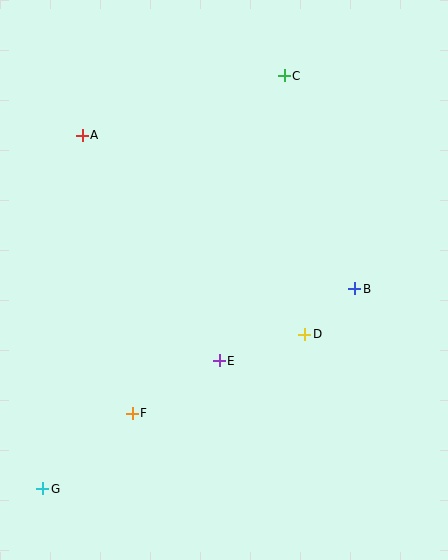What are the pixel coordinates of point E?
Point E is at (219, 361).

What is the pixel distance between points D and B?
The distance between D and B is 68 pixels.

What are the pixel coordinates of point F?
Point F is at (132, 413).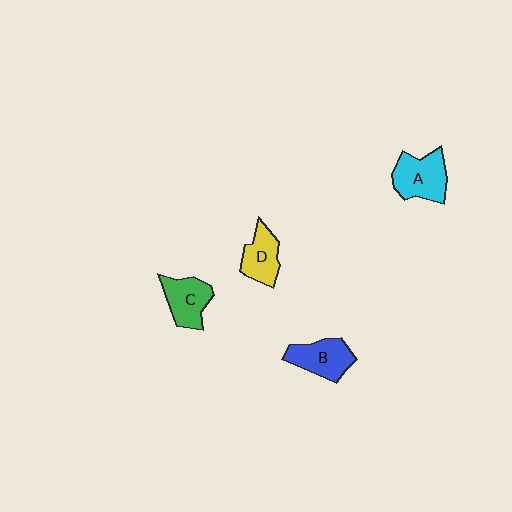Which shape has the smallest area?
Shape D (yellow).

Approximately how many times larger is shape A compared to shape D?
Approximately 1.3 times.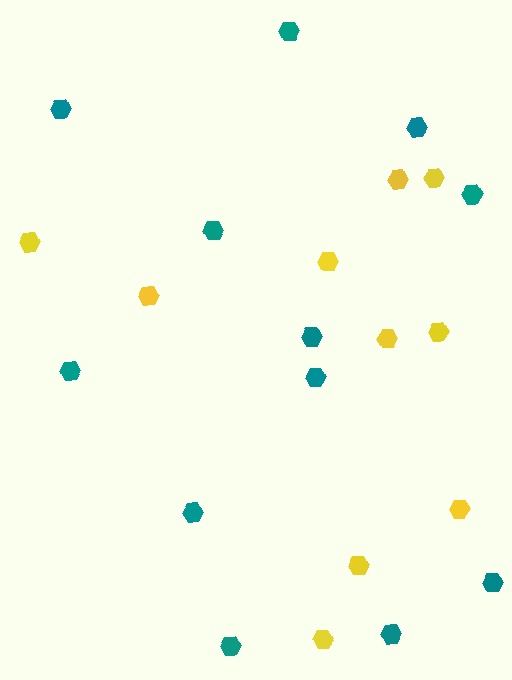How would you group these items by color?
There are 2 groups: one group of teal hexagons (12) and one group of yellow hexagons (10).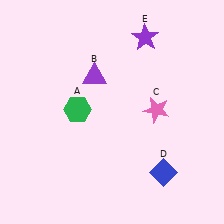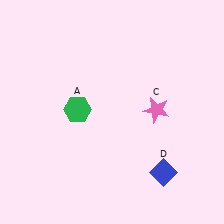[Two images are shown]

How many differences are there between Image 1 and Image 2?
There are 2 differences between the two images.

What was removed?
The purple triangle (B), the purple star (E) were removed in Image 2.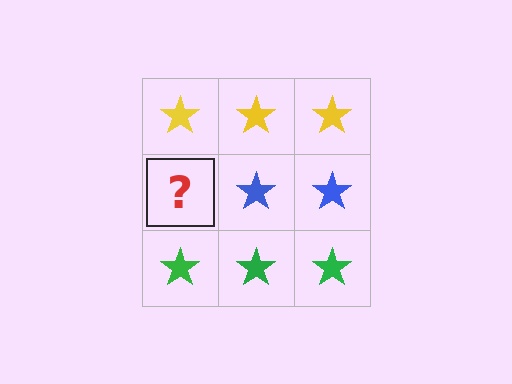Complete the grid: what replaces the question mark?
The question mark should be replaced with a blue star.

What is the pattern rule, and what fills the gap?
The rule is that each row has a consistent color. The gap should be filled with a blue star.